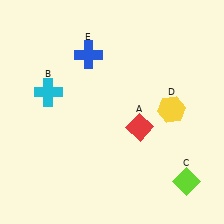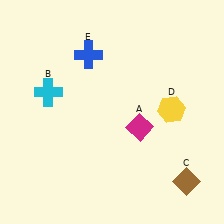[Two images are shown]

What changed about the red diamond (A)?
In Image 1, A is red. In Image 2, it changed to magenta.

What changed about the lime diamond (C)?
In Image 1, C is lime. In Image 2, it changed to brown.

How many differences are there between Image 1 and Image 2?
There are 2 differences between the two images.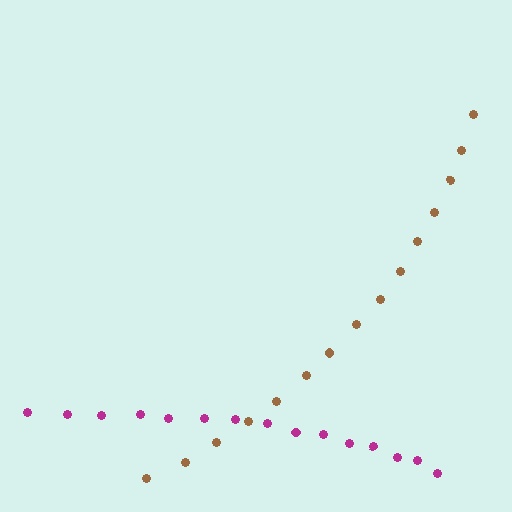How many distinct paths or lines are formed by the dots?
There are 2 distinct paths.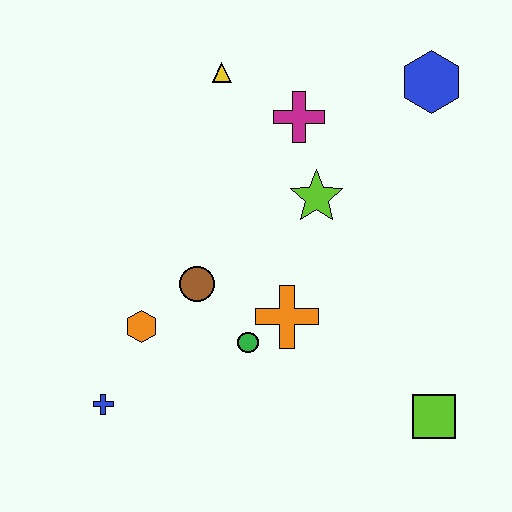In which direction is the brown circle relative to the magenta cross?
The brown circle is below the magenta cross.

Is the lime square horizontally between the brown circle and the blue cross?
No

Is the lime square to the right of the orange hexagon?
Yes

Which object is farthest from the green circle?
The blue hexagon is farthest from the green circle.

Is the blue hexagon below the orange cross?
No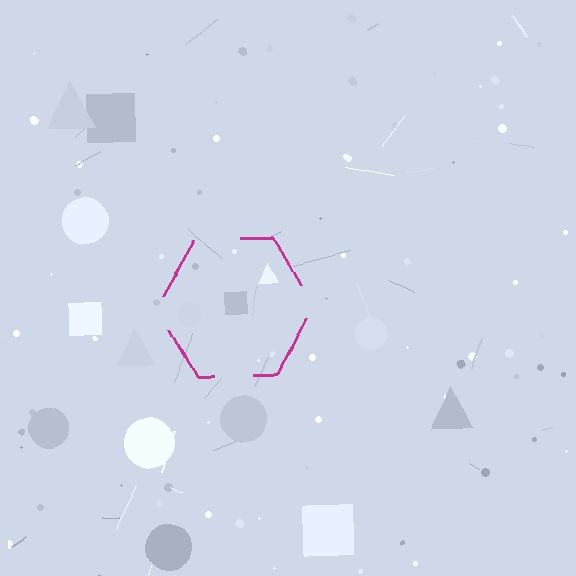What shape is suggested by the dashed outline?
The dashed outline suggests a hexagon.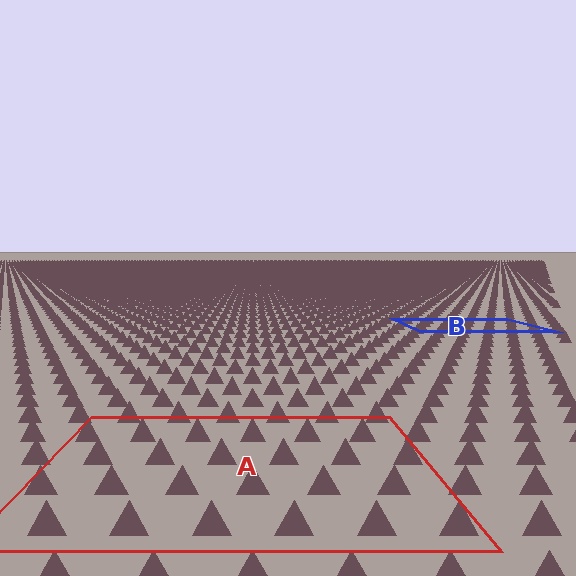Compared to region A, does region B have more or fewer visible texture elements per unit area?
Region B has more texture elements per unit area — they are packed more densely because it is farther away.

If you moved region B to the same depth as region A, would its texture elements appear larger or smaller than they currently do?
They would appear larger. At a closer depth, the same texture elements are projected at a bigger on-screen size.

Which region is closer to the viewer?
Region A is closer. The texture elements there are larger and more spread out.